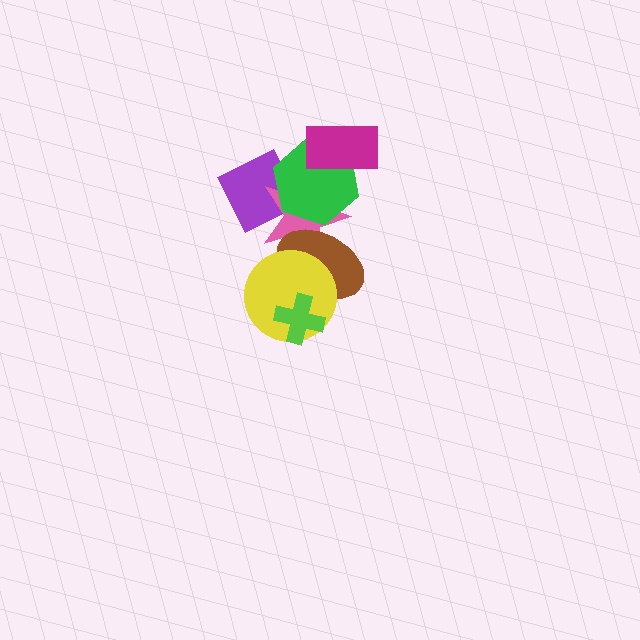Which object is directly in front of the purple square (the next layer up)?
The pink star is directly in front of the purple square.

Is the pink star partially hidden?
Yes, it is partially covered by another shape.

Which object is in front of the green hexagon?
The magenta rectangle is in front of the green hexagon.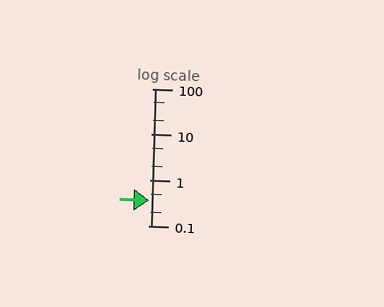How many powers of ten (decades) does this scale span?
The scale spans 3 decades, from 0.1 to 100.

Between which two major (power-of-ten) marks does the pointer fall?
The pointer is between 0.1 and 1.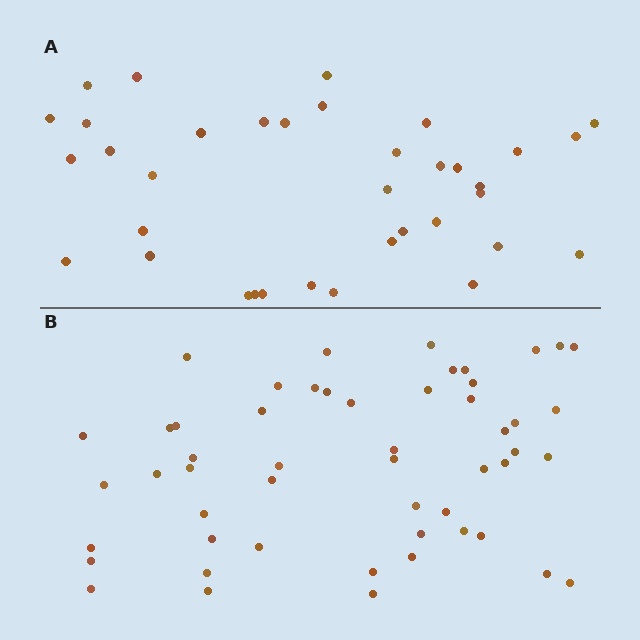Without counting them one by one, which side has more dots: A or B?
Region B (the bottom region) has more dots.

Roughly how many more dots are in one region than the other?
Region B has approximately 15 more dots than region A.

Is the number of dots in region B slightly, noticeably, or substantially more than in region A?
Region B has noticeably more, but not dramatically so. The ratio is roughly 1.4 to 1.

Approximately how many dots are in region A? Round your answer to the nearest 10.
About 40 dots. (The exact count is 36, which rounds to 40.)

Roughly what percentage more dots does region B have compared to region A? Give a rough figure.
About 45% more.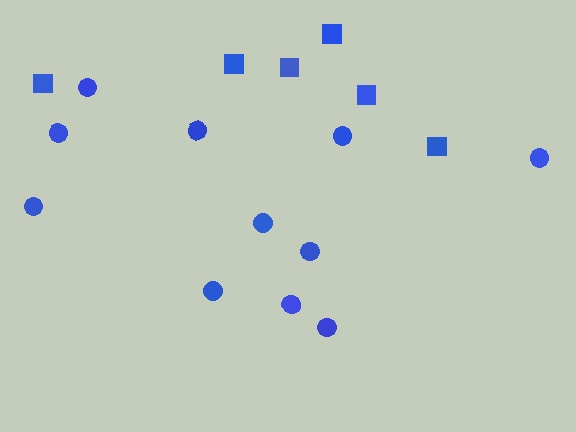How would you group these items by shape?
There are 2 groups: one group of circles (11) and one group of squares (6).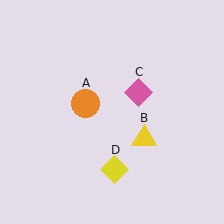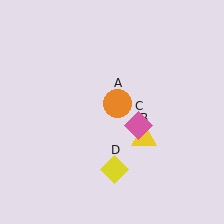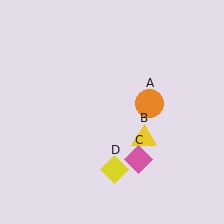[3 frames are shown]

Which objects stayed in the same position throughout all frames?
Yellow triangle (object B) and yellow diamond (object D) remained stationary.